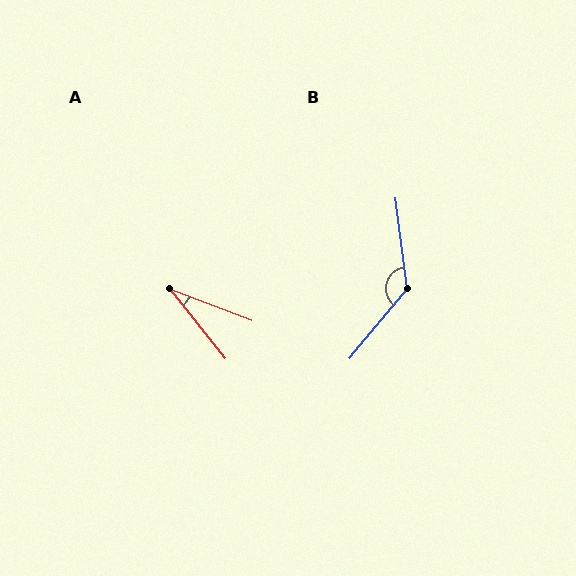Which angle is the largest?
B, at approximately 133 degrees.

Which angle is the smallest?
A, at approximately 30 degrees.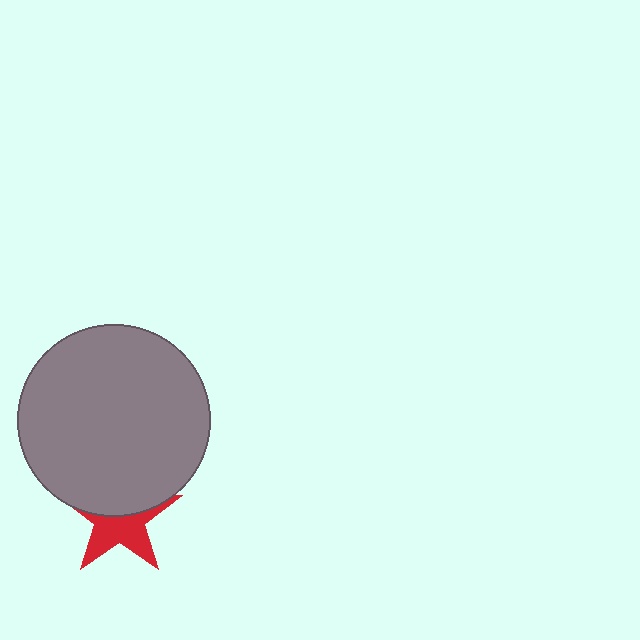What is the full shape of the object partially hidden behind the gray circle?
The partially hidden object is a red star.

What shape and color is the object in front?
The object in front is a gray circle.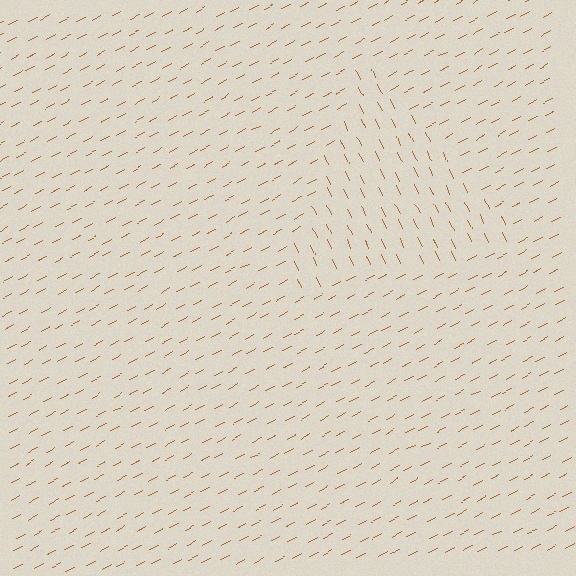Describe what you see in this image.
The image is filled with small brown line segments. A triangle region in the image has lines oriented differently from the surrounding lines, creating a visible texture boundary.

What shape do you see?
I see a triangle.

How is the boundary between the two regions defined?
The boundary is defined purely by a change in line orientation (approximately 88 degrees difference). All lines are the same color and thickness.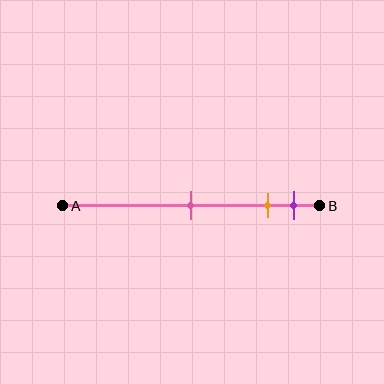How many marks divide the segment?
There are 3 marks dividing the segment.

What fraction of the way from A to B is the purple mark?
The purple mark is approximately 90% (0.9) of the way from A to B.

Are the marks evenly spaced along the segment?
No, the marks are not evenly spaced.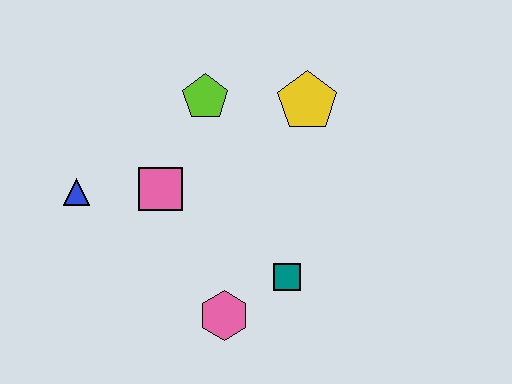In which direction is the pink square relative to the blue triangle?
The pink square is to the right of the blue triangle.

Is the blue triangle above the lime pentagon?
No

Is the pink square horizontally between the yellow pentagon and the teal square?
No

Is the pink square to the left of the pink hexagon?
Yes